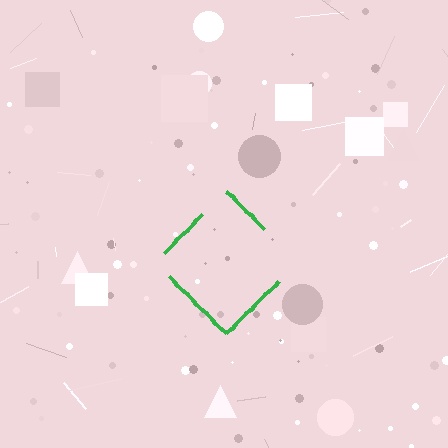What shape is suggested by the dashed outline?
The dashed outline suggests a diamond.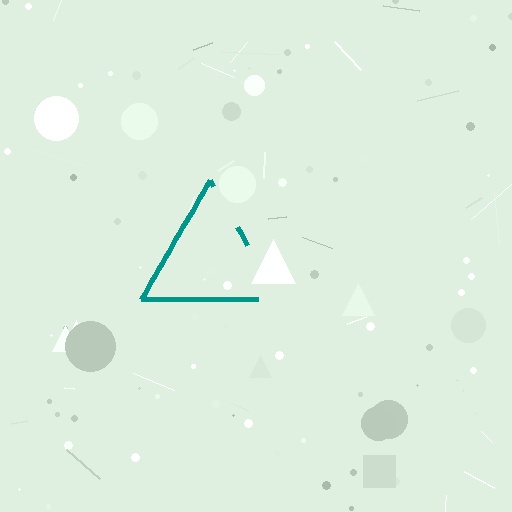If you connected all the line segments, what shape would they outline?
They would outline a triangle.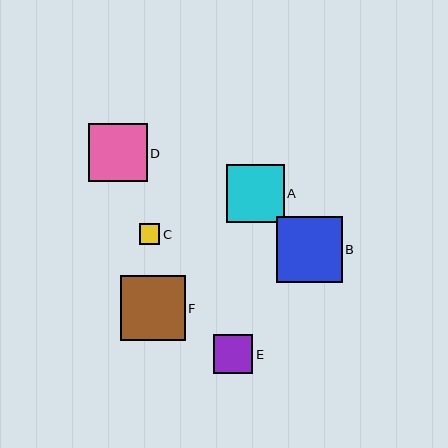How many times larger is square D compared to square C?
Square D is approximately 2.9 times the size of square C.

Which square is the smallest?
Square C is the smallest with a size of approximately 20 pixels.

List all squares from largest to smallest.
From largest to smallest: B, F, D, A, E, C.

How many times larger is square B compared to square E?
Square B is approximately 1.7 times the size of square E.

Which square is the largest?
Square B is the largest with a size of approximately 66 pixels.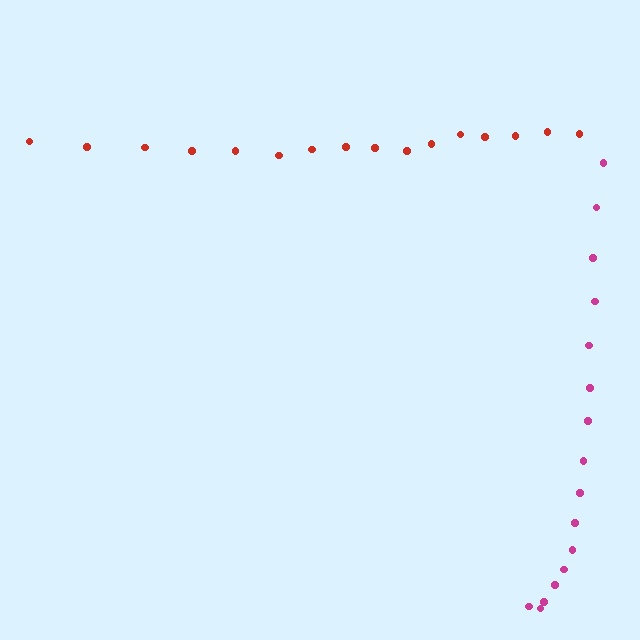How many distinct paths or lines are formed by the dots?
There are 2 distinct paths.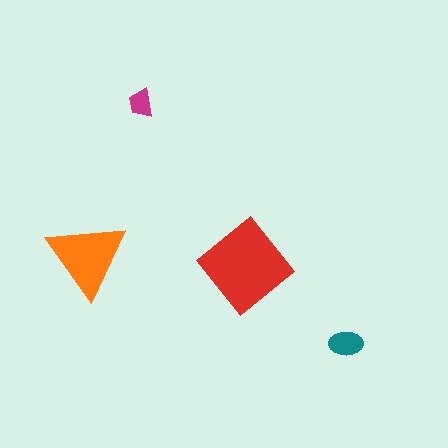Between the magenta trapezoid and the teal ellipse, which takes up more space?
The teal ellipse.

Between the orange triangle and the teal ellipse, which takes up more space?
The orange triangle.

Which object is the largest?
The red diamond.